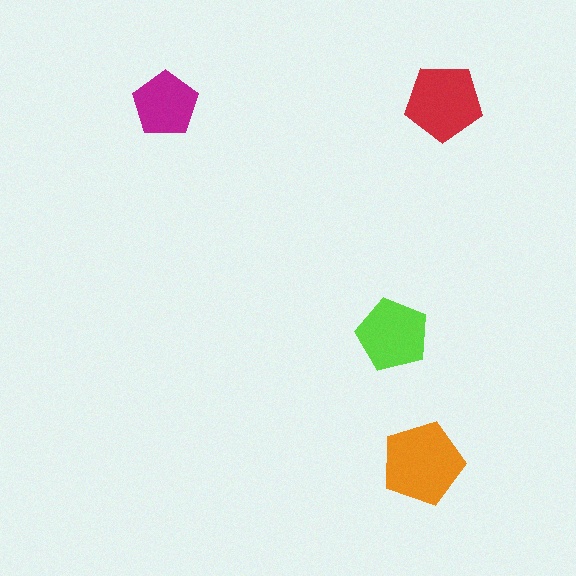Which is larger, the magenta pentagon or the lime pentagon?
The lime one.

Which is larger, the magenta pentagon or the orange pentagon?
The orange one.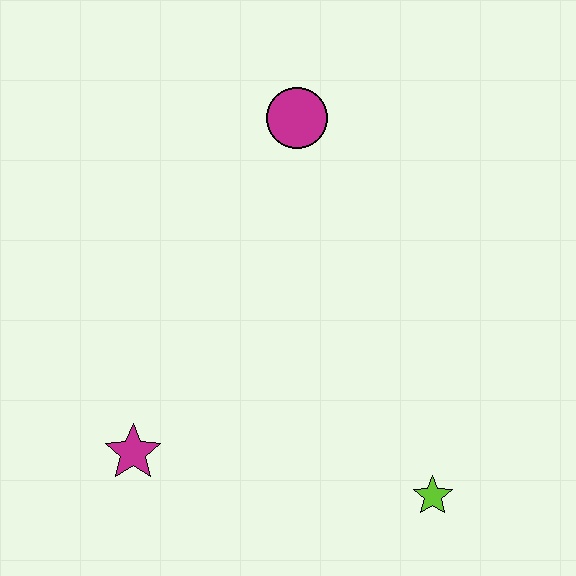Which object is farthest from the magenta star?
The magenta circle is farthest from the magenta star.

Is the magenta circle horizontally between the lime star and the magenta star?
Yes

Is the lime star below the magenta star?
Yes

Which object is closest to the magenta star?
The lime star is closest to the magenta star.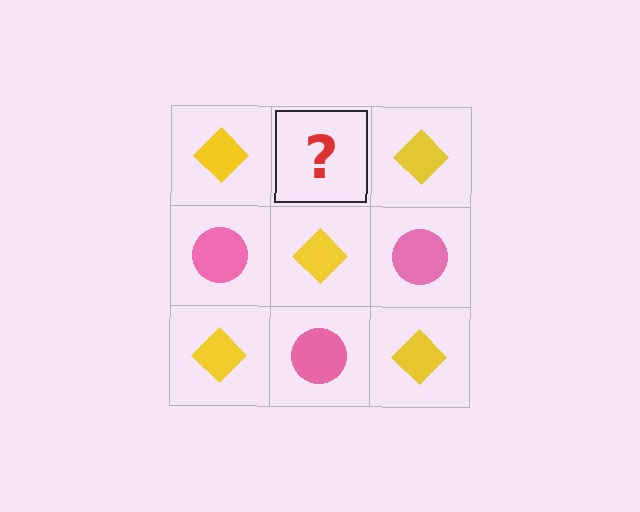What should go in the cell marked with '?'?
The missing cell should contain a pink circle.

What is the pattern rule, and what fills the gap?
The rule is that it alternates yellow diamond and pink circle in a checkerboard pattern. The gap should be filled with a pink circle.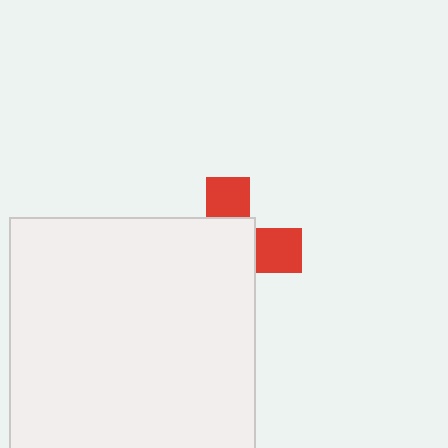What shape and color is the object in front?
The object in front is a white square.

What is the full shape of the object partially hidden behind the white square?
The partially hidden object is a red cross.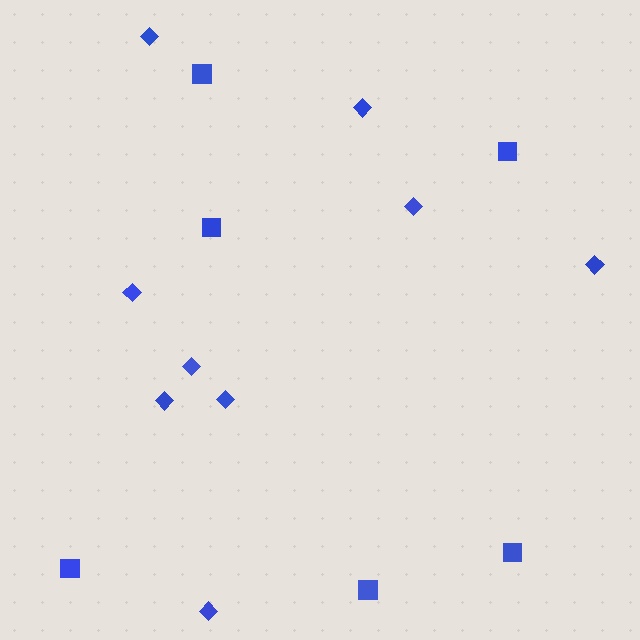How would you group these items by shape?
There are 2 groups: one group of squares (6) and one group of diamonds (9).